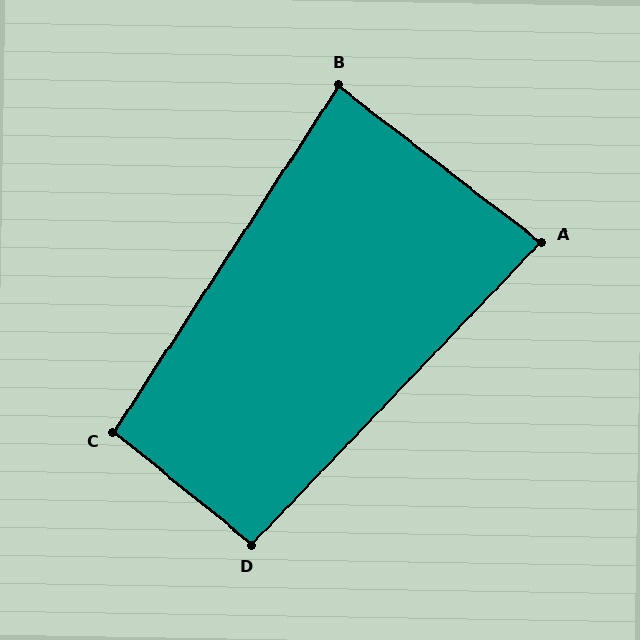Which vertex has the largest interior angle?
C, at approximately 96 degrees.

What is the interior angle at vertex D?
Approximately 95 degrees (approximately right).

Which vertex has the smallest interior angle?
A, at approximately 84 degrees.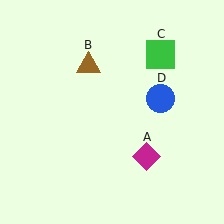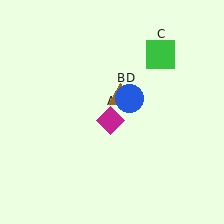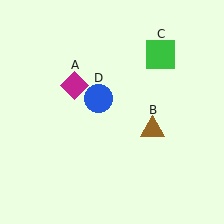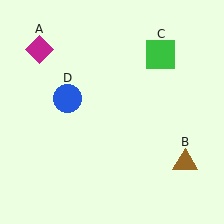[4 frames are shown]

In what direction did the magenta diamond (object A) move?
The magenta diamond (object A) moved up and to the left.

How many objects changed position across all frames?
3 objects changed position: magenta diamond (object A), brown triangle (object B), blue circle (object D).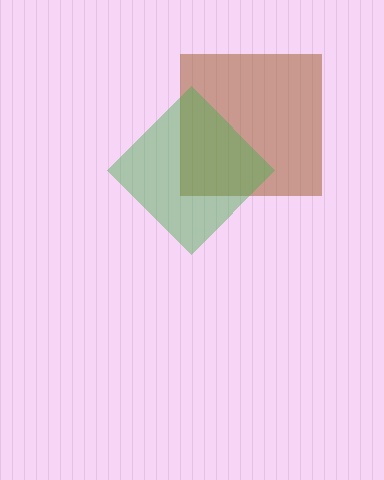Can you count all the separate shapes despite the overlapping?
Yes, there are 2 separate shapes.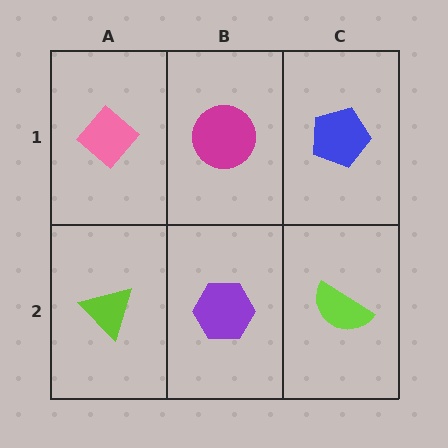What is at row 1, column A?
A pink diamond.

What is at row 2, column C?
A lime semicircle.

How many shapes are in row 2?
3 shapes.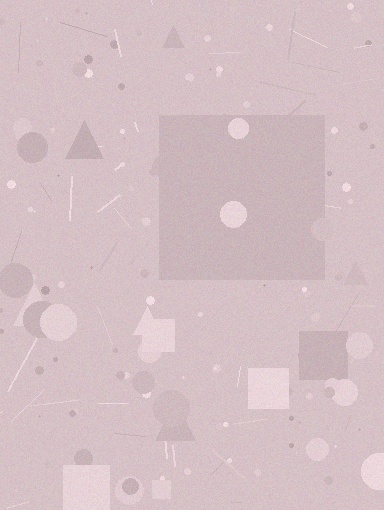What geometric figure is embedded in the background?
A square is embedded in the background.